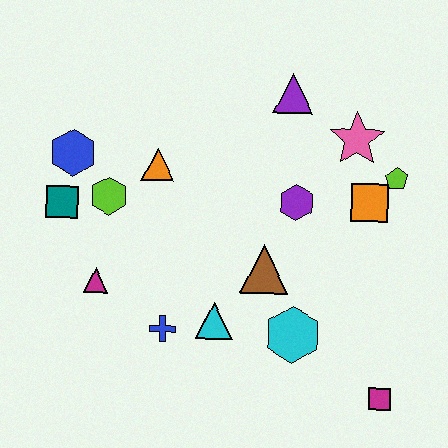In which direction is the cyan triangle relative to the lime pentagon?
The cyan triangle is to the left of the lime pentagon.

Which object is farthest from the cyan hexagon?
The blue hexagon is farthest from the cyan hexagon.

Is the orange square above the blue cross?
Yes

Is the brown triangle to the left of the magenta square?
Yes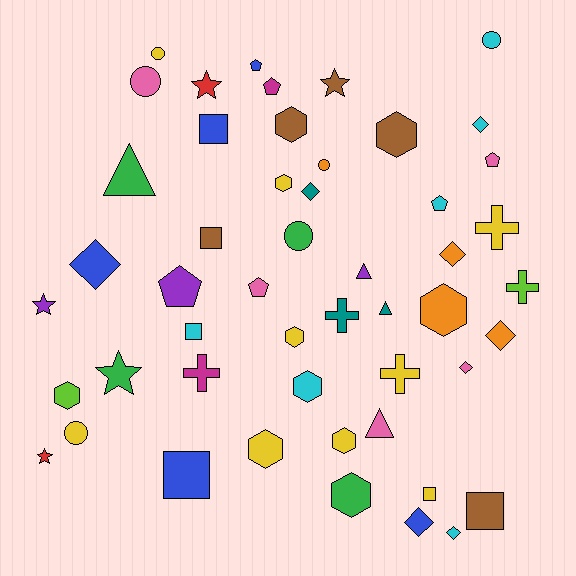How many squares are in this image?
There are 6 squares.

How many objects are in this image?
There are 50 objects.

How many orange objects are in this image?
There are 4 orange objects.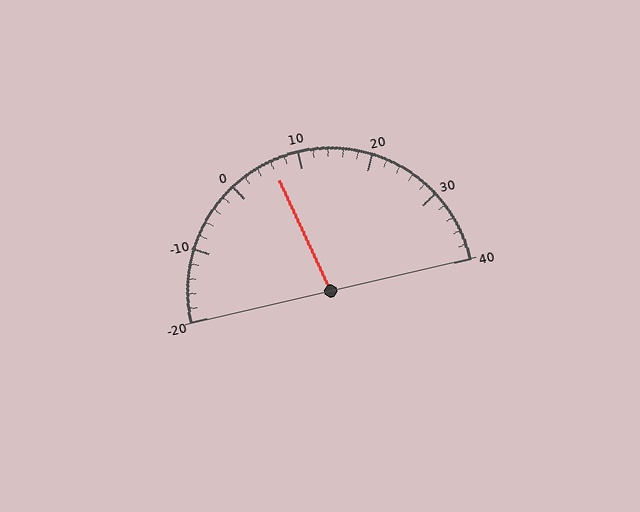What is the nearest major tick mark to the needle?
The nearest major tick mark is 10.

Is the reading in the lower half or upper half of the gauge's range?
The reading is in the lower half of the range (-20 to 40).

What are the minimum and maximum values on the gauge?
The gauge ranges from -20 to 40.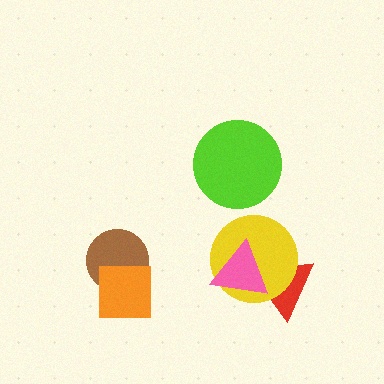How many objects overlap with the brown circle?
1 object overlaps with the brown circle.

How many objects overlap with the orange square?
1 object overlaps with the orange square.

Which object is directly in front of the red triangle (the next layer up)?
The yellow circle is directly in front of the red triangle.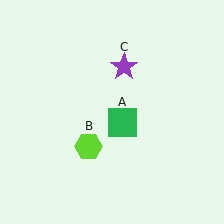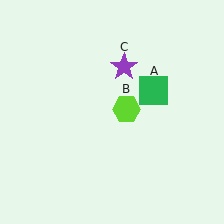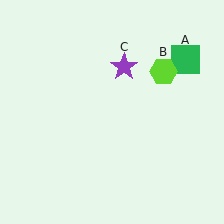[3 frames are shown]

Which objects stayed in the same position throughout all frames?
Purple star (object C) remained stationary.